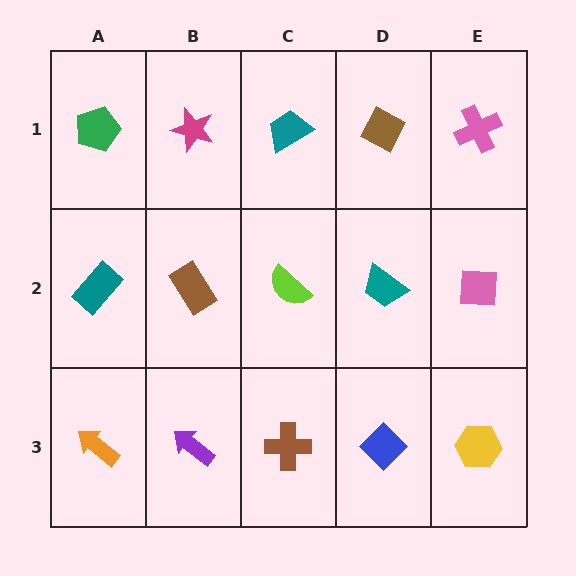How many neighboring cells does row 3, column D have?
3.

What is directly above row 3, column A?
A teal rectangle.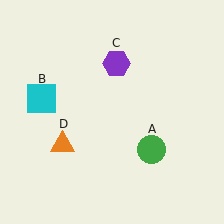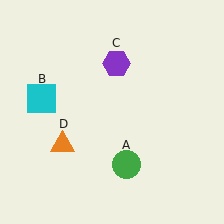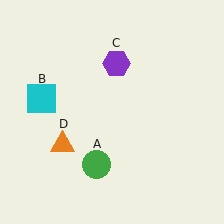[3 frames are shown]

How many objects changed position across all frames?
1 object changed position: green circle (object A).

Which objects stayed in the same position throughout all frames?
Cyan square (object B) and purple hexagon (object C) and orange triangle (object D) remained stationary.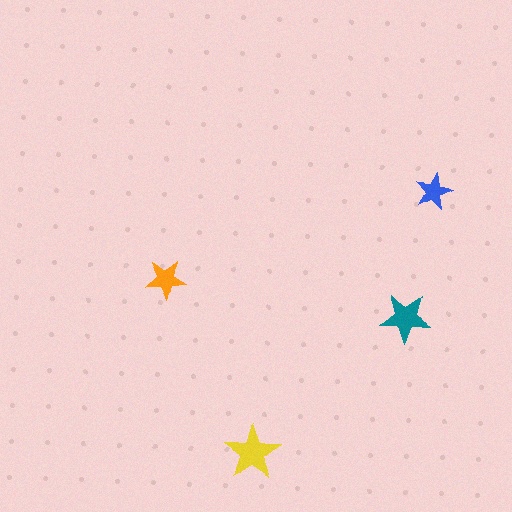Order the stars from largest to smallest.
the yellow one, the teal one, the orange one, the blue one.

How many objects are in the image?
There are 4 objects in the image.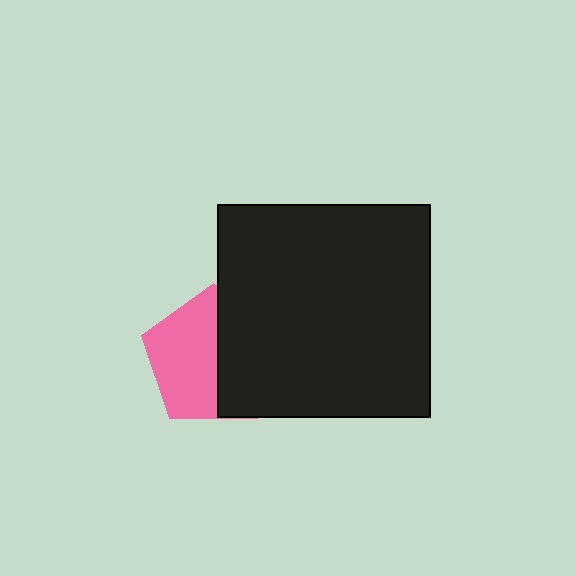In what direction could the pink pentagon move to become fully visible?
The pink pentagon could move left. That would shift it out from behind the black square entirely.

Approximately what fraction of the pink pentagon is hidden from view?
Roughly 45% of the pink pentagon is hidden behind the black square.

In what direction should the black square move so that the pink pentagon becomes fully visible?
The black square should move right. That is the shortest direction to clear the overlap and leave the pink pentagon fully visible.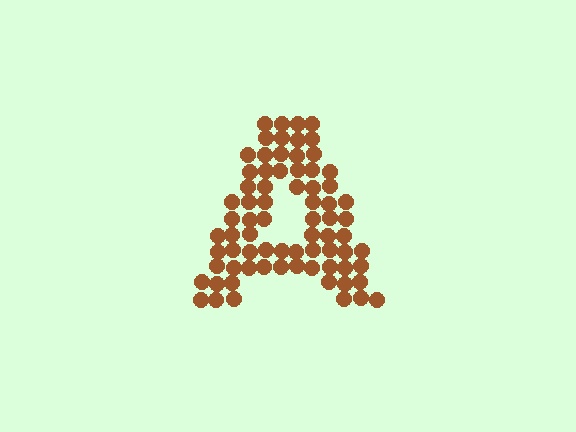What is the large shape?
The large shape is the letter A.